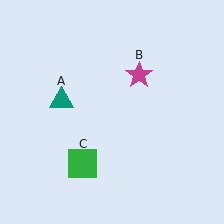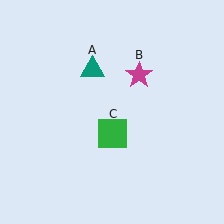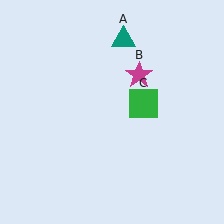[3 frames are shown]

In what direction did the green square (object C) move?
The green square (object C) moved up and to the right.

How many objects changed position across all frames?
2 objects changed position: teal triangle (object A), green square (object C).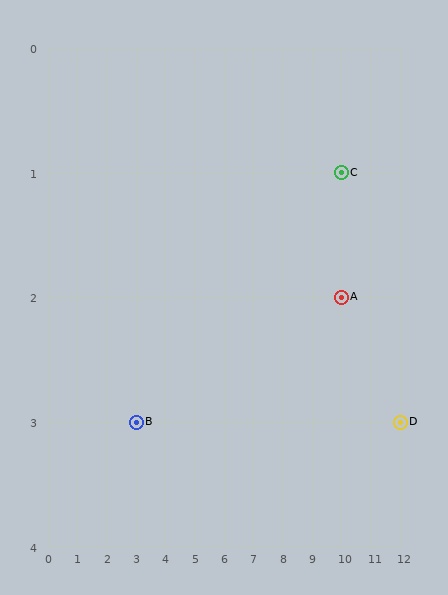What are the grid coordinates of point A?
Point A is at grid coordinates (10, 2).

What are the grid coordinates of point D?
Point D is at grid coordinates (12, 3).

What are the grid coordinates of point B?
Point B is at grid coordinates (3, 3).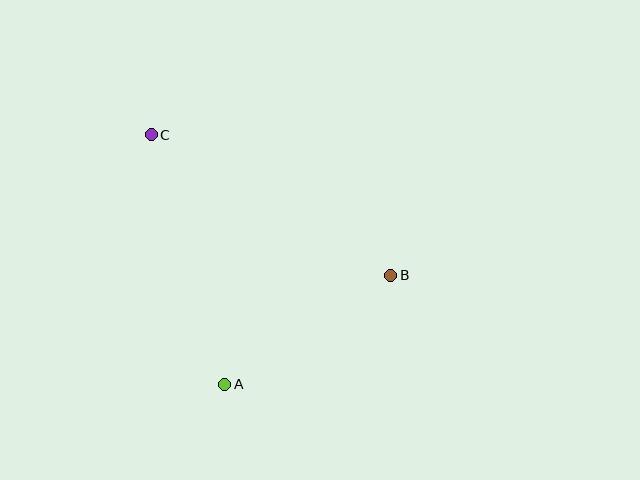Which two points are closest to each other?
Points A and B are closest to each other.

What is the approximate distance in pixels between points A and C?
The distance between A and C is approximately 260 pixels.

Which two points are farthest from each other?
Points B and C are farthest from each other.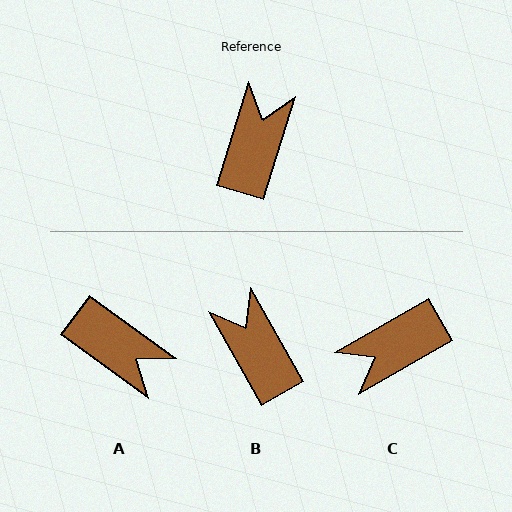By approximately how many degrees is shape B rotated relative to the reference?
Approximately 47 degrees counter-clockwise.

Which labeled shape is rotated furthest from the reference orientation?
C, about 137 degrees away.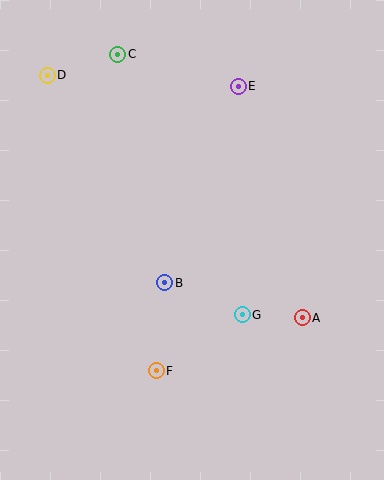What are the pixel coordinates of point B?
Point B is at (165, 283).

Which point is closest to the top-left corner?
Point D is closest to the top-left corner.